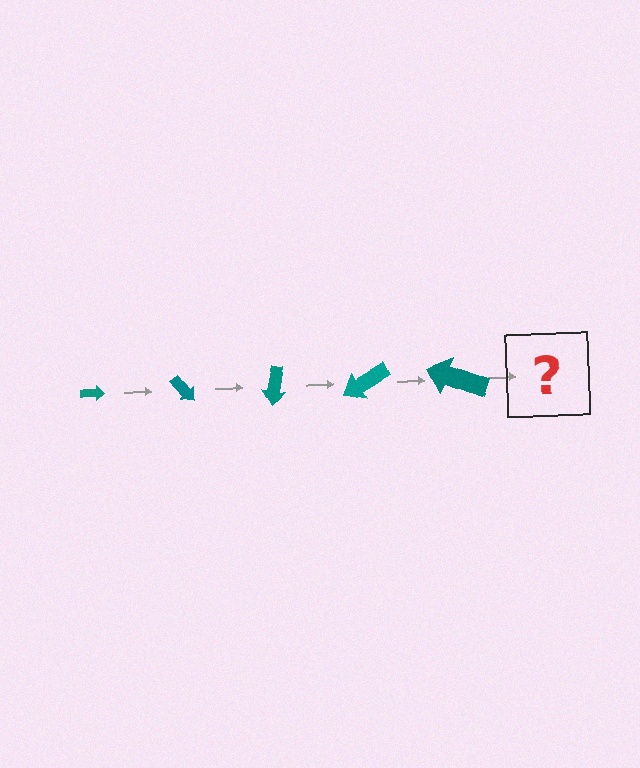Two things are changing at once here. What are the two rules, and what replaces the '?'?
The two rules are that the arrow grows larger each step and it rotates 50 degrees each step. The '?' should be an arrow, larger than the previous one and rotated 250 degrees from the start.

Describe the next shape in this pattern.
It should be an arrow, larger than the previous one and rotated 250 degrees from the start.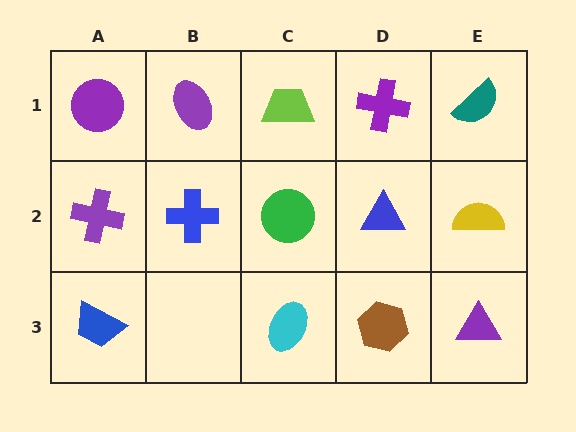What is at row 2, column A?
A purple cross.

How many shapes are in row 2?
5 shapes.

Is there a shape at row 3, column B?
No, that cell is empty.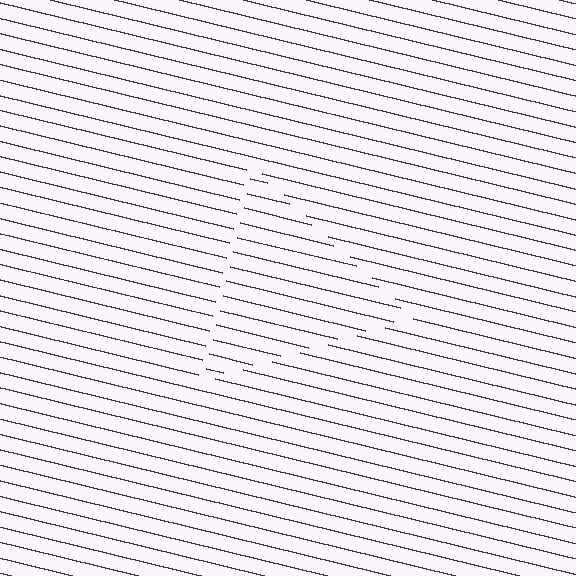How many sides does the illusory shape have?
3 sides — the line-ends trace a triangle.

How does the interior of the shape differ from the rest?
The interior of the shape contains the same grating, shifted by half a period — the contour is defined by the phase discontinuity where line-ends from the inner and outer gratings abut.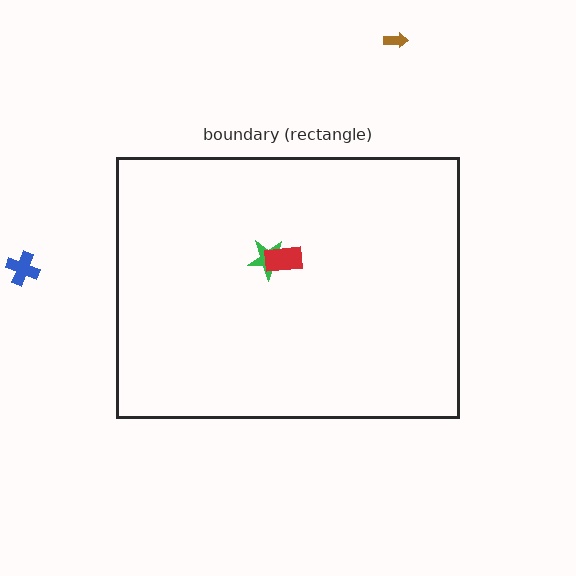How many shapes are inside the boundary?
2 inside, 2 outside.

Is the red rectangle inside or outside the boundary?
Inside.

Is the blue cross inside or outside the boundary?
Outside.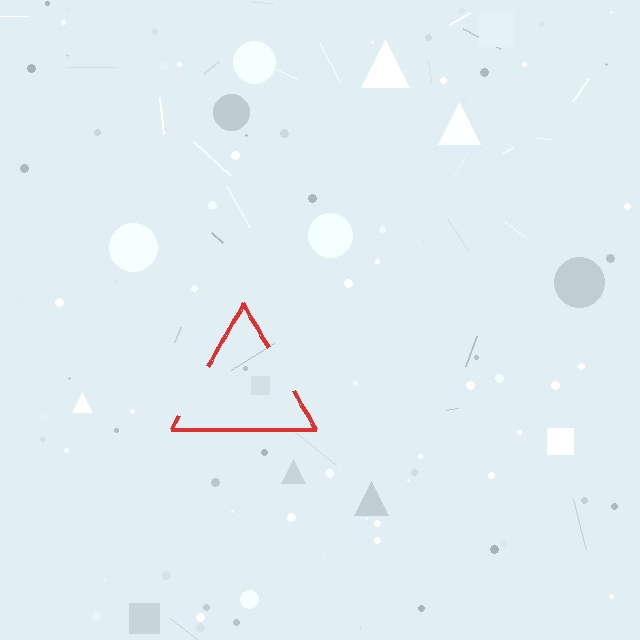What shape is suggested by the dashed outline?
The dashed outline suggests a triangle.